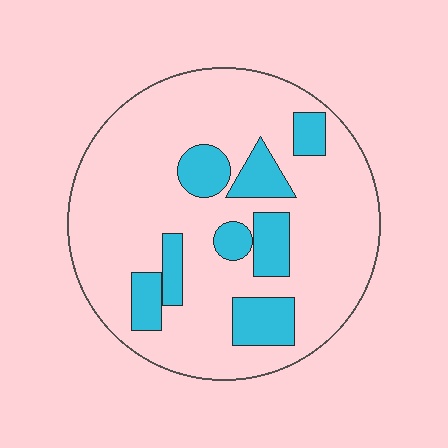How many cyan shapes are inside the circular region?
8.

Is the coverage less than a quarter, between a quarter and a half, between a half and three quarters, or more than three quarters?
Less than a quarter.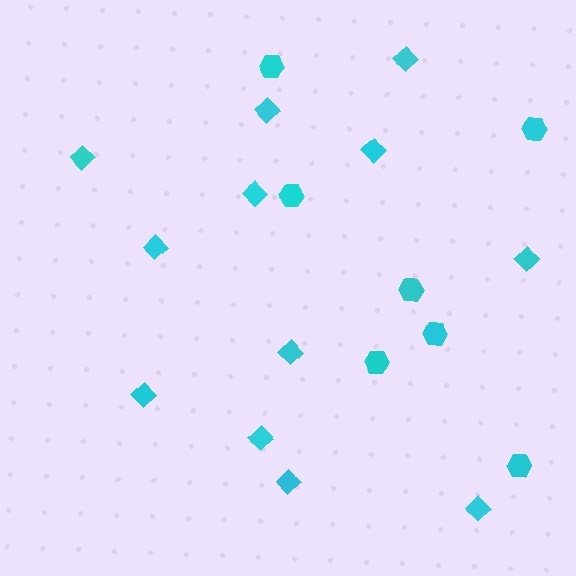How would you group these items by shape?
There are 2 groups: one group of diamonds (12) and one group of hexagons (7).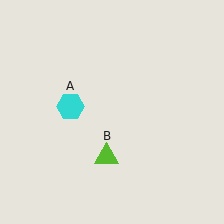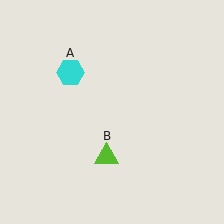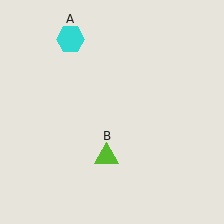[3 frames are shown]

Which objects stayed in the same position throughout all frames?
Lime triangle (object B) remained stationary.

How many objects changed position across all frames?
1 object changed position: cyan hexagon (object A).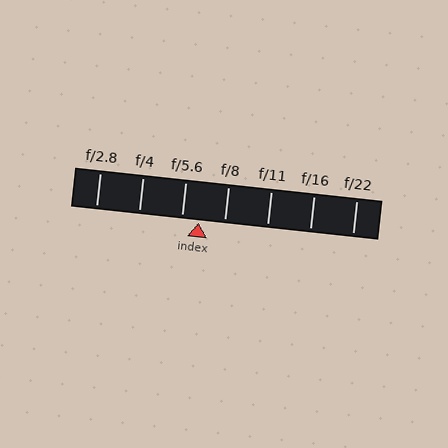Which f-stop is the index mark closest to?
The index mark is closest to f/5.6.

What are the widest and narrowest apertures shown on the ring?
The widest aperture shown is f/2.8 and the narrowest is f/22.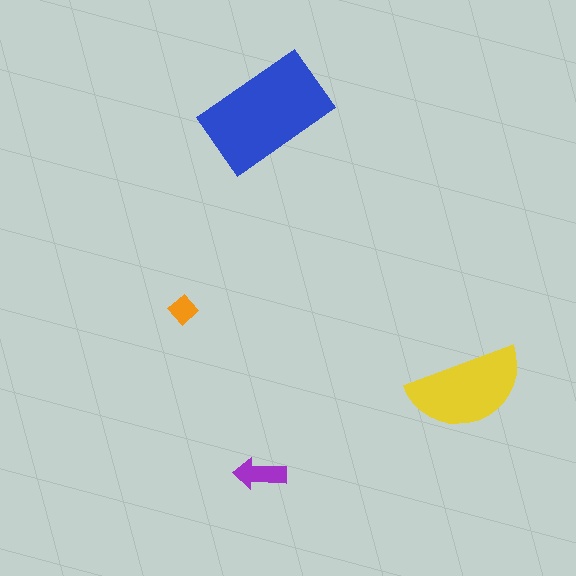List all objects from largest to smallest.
The blue rectangle, the yellow semicircle, the purple arrow, the orange diamond.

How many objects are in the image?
There are 4 objects in the image.